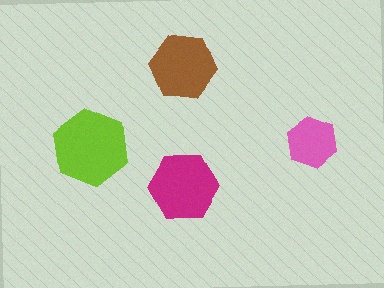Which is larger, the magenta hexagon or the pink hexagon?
The magenta one.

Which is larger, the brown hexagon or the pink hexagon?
The brown one.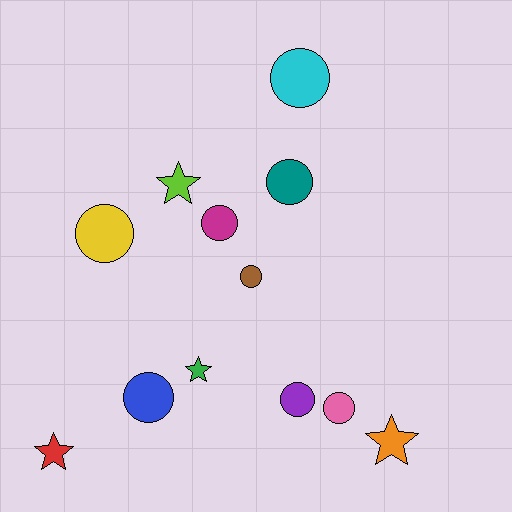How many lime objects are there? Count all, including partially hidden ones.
There is 1 lime object.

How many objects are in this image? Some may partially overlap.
There are 12 objects.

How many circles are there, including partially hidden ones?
There are 8 circles.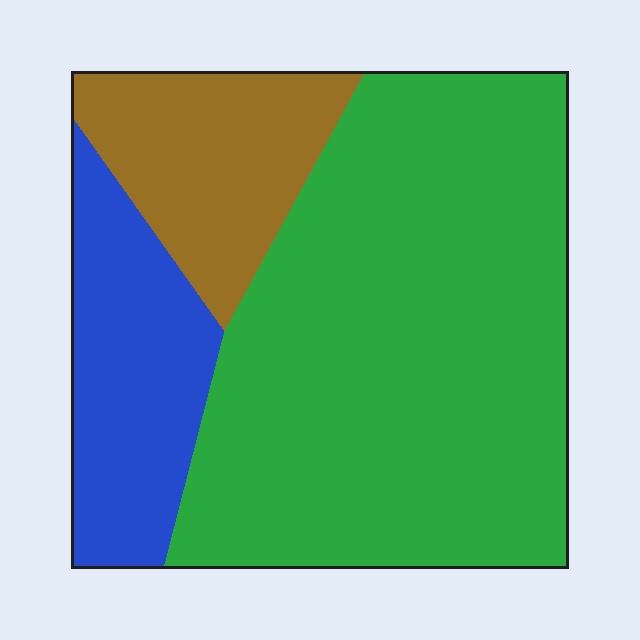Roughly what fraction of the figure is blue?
Blue covers about 20% of the figure.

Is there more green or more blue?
Green.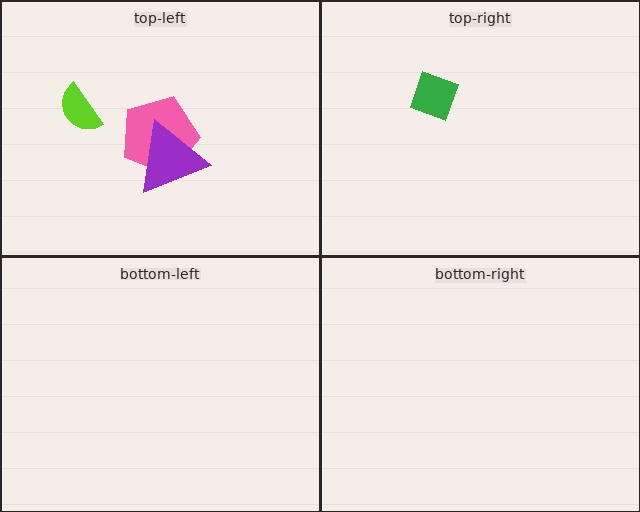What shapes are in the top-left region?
The pink pentagon, the purple triangle, the lime semicircle.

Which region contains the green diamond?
The top-right region.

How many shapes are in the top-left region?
3.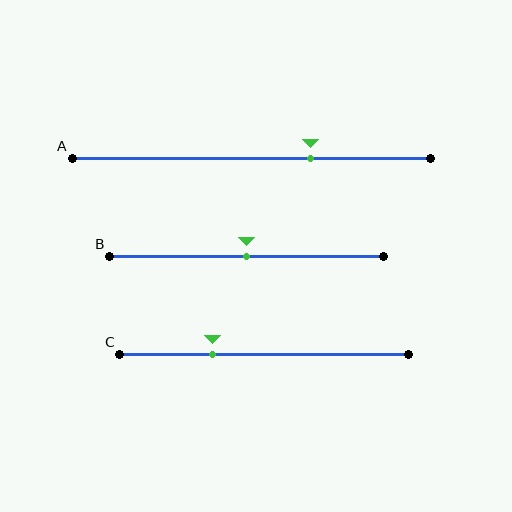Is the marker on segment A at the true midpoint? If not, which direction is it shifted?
No, the marker on segment A is shifted to the right by about 16% of the segment length.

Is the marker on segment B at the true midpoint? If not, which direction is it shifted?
Yes, the marker on segment B is at the true midpoint.